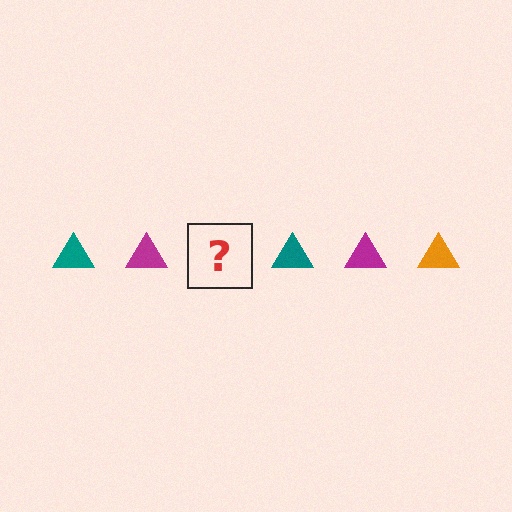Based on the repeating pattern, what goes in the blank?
The blank should be an orange triangle.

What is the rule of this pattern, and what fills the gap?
The rule is that the pattern cycles through teal, magenta, orange triangles. The gap should be filled with an orange triangle.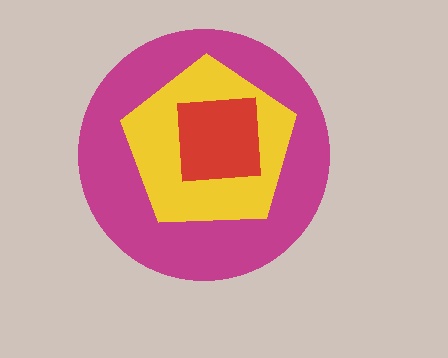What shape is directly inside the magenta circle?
The yellow pentagon.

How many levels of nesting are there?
3.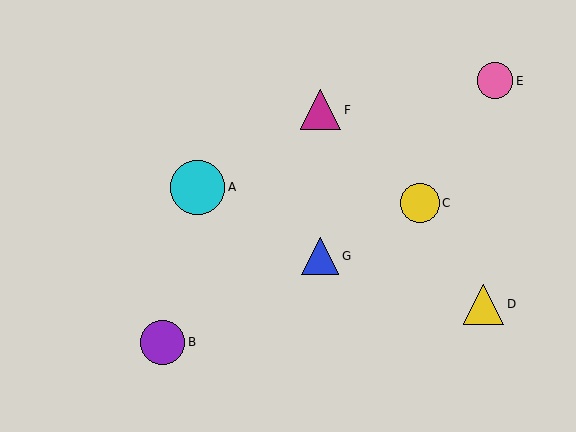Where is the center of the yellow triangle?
The center of the yellow triangle is at (484, 305).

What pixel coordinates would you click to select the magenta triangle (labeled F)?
Click at (321, 110) to select the magenta triangle F.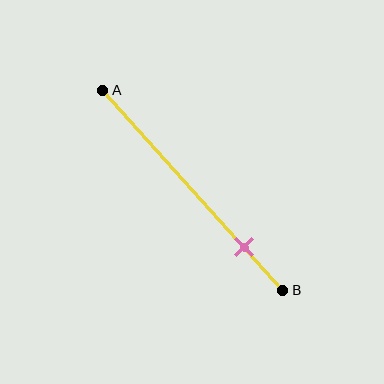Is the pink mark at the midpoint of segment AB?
No, the mark is at about 80% from A, not at the 50% midpoint.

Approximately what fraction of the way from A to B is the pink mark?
The pink mark is approximately 80% of the way from A to B.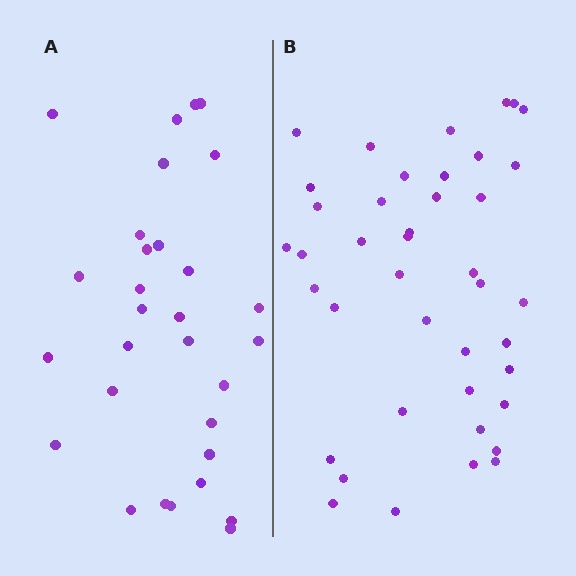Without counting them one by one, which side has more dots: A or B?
Region B (the right region) has more dots.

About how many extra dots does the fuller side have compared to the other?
Region B has roughly 12 or so more dots than region A.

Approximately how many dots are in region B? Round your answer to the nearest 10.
About 40 dots. (The exact count is 41, which rounds to 40.)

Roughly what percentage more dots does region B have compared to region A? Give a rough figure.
About 35% more.